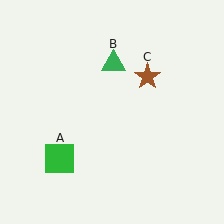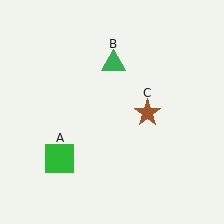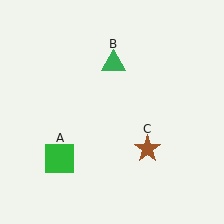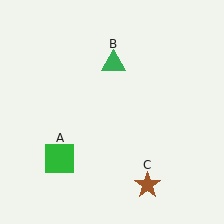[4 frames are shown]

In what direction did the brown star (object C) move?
The brown star (object C) moved down.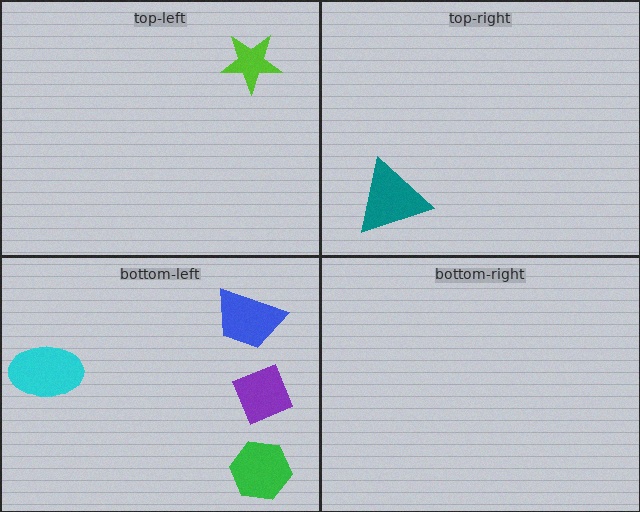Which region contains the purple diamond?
The bottom-left region.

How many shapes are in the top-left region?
1.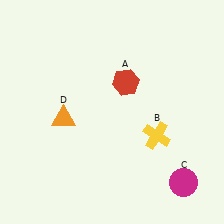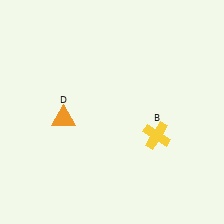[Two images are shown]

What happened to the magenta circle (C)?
The magenta circle (C) was removed in Image 2. It was in the bottom-right area of Image 1.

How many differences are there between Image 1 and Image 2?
There are 2 differences between the two images.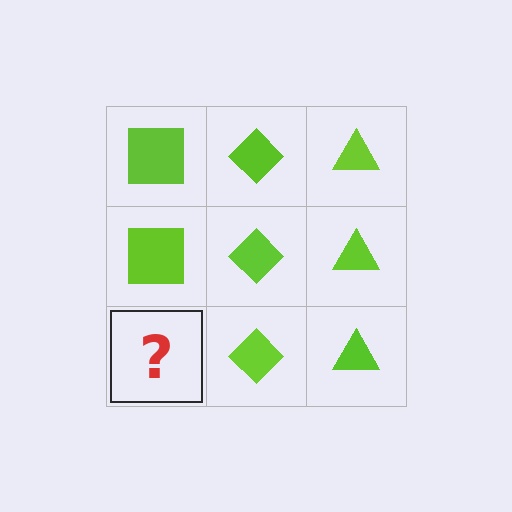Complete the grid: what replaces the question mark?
The question mark should be replaced with a lime square.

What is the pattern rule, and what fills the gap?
The rule is that each column has a consistent shape. The gap should be filled with a lime square.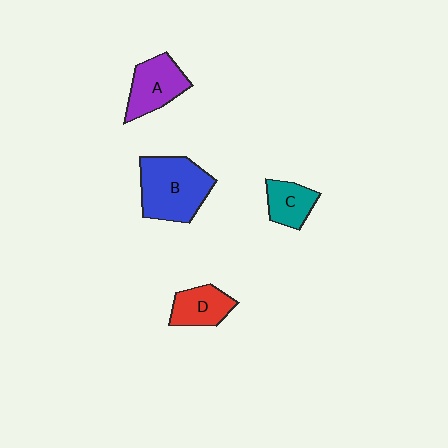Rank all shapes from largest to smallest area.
From largest to smallest: B (blue), A (purple), D (red), C (teal).